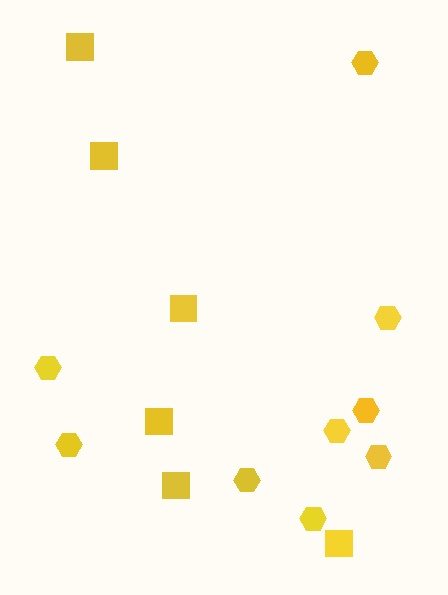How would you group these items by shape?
There are 2 groups: one group of hexagons (9) and one group of squares (6).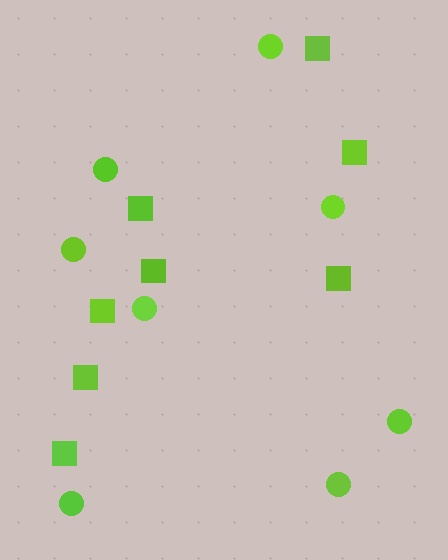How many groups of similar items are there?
There are 2 groups: one group of circles (8) and one group of squares (8).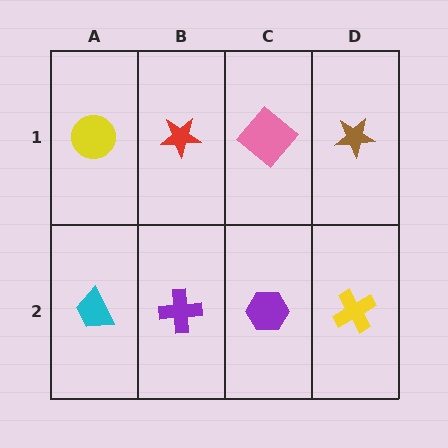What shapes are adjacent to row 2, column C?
A pink diamond (row 1, column C), a purple cross (row 2, column B), a yellow cross (row 2, column D).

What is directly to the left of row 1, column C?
A red star.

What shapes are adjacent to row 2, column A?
A yellow circle (row 1, column A), a purple cross (row 2, column B).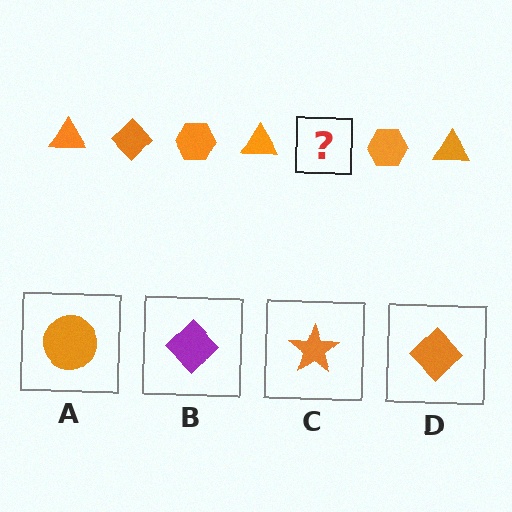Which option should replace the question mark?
Option D.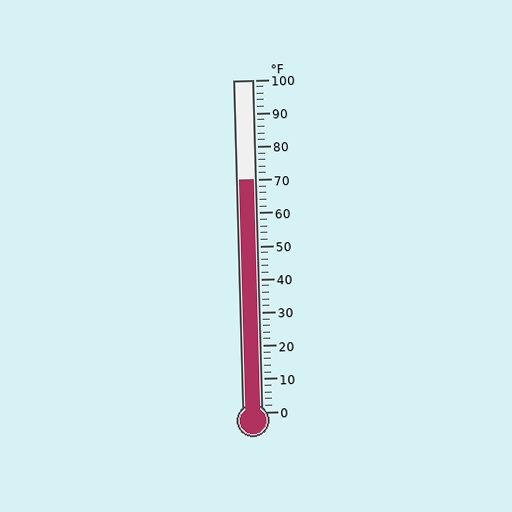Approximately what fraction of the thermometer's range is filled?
The thermometer is filled to approximately 70% of its range.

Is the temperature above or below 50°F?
The temperature is above 50°F.